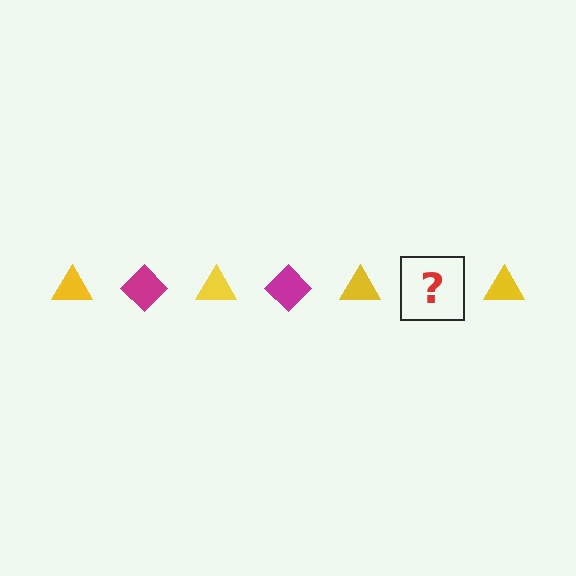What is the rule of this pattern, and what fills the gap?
The rule is that the pattern alternates between yellow triangle and magenta diamond. The gap should be filled with a magenta diamond.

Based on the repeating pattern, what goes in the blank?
The blank should be a magenta diamond.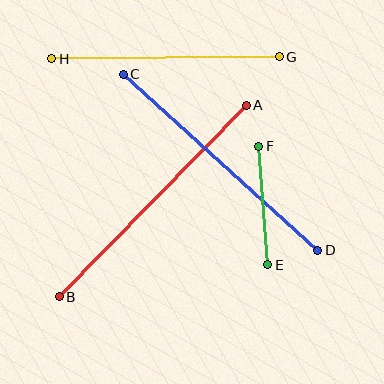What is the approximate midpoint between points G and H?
The midpoint is at approximately (166, 58) pixels.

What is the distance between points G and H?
The distance is approximately 228 pixels.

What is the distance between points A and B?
The distance is approximately 268 pixels.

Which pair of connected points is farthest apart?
Points A and B are farthest apart.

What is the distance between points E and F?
The distance is approximately 119 pixels.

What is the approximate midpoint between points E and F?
The midpoint is at approximately (263, 206) pixels.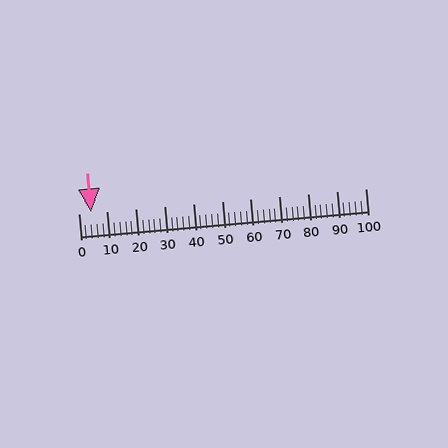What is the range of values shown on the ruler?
The ruler shows values from 0 to 100.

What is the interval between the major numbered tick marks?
The major tick marks are spaced 10 units apart.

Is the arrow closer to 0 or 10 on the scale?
The arrow is closer to 0.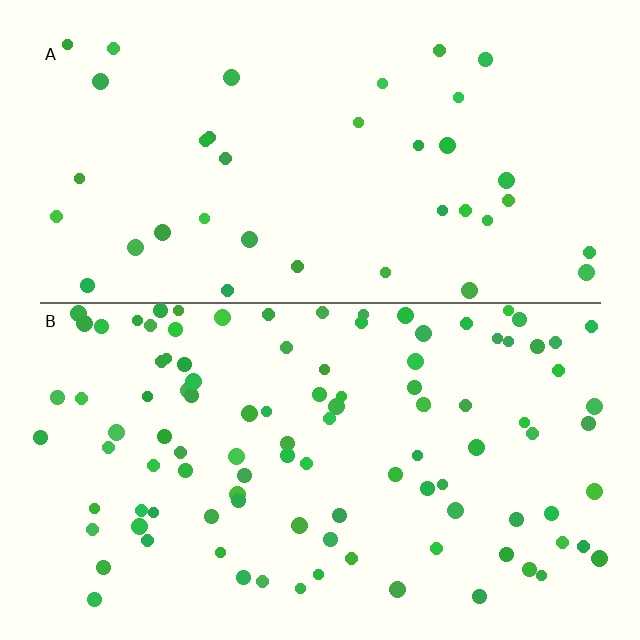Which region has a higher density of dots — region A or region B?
B (the bottom).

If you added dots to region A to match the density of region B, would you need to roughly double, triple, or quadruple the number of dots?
Approximately triple.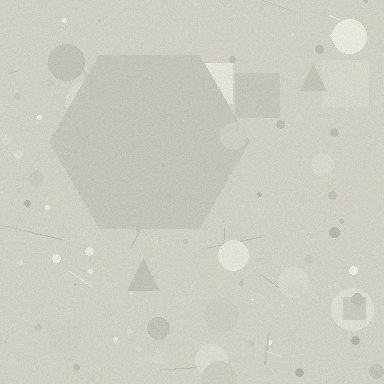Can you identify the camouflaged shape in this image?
The camouflaged shape is a hexagon.